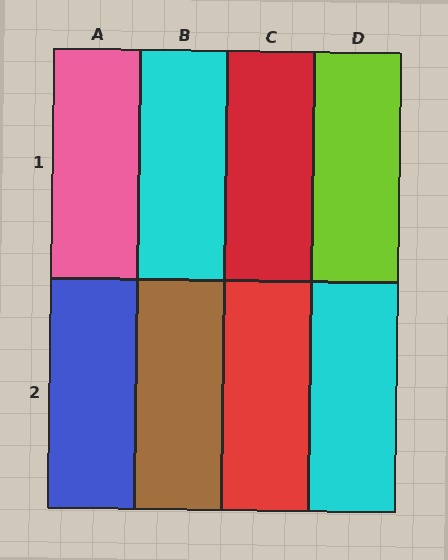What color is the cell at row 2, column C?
Red.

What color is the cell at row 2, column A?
Blue.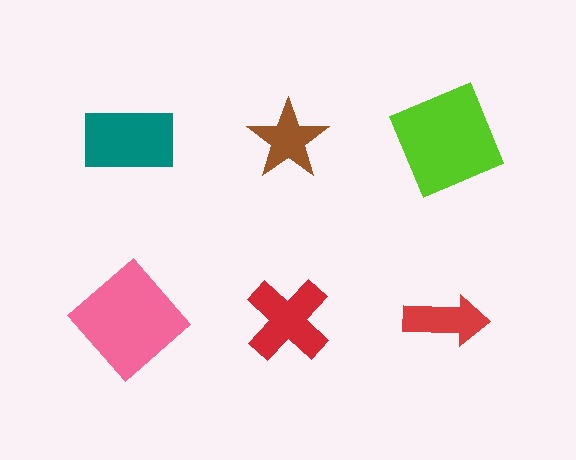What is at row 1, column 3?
A lime square.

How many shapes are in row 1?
3 shapes.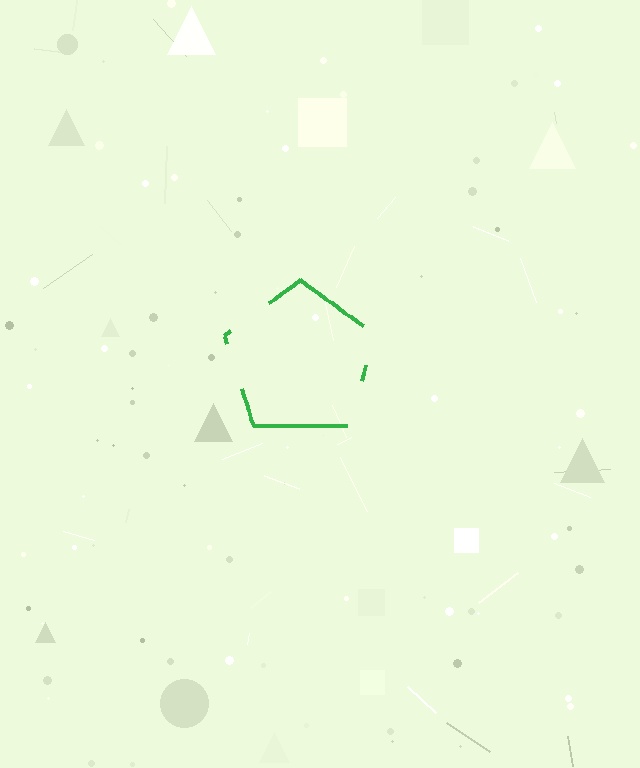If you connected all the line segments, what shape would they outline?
They would outline a pentagon.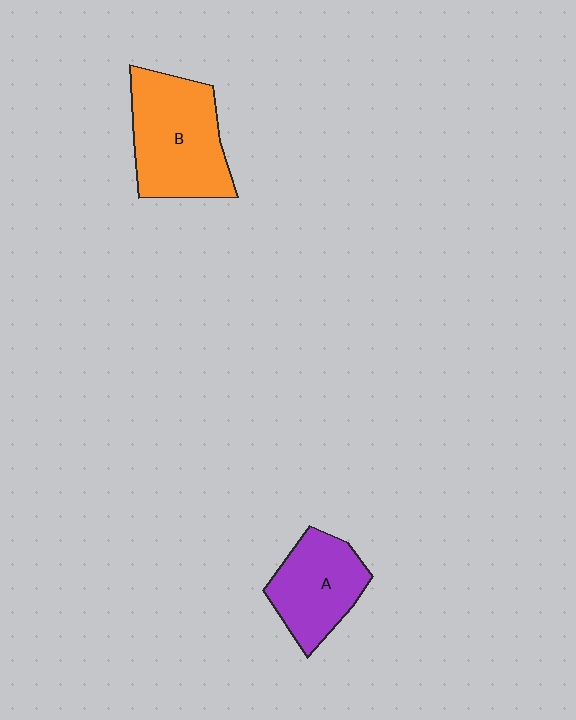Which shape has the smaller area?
Shape A (purple).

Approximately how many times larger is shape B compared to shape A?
Approximately 1.4 times.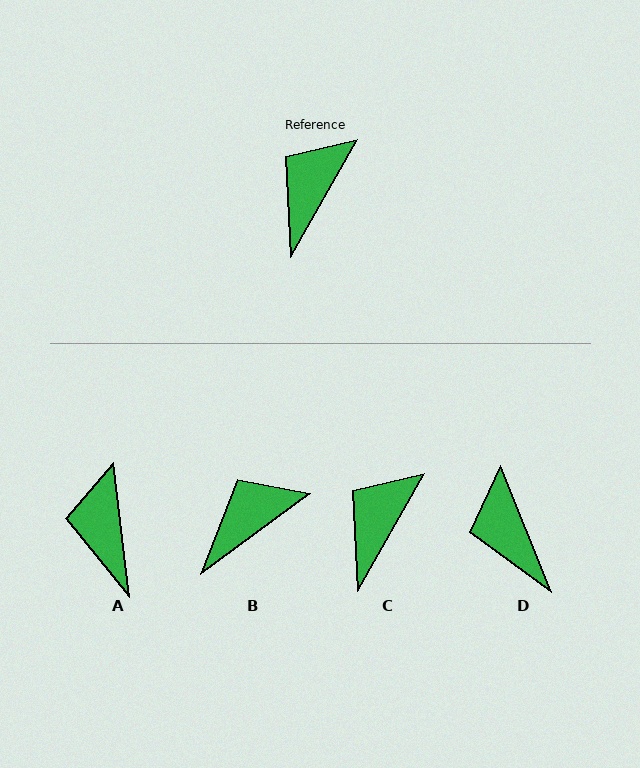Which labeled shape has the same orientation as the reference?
C.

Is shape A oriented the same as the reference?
No, it is off by about 36 degrees.